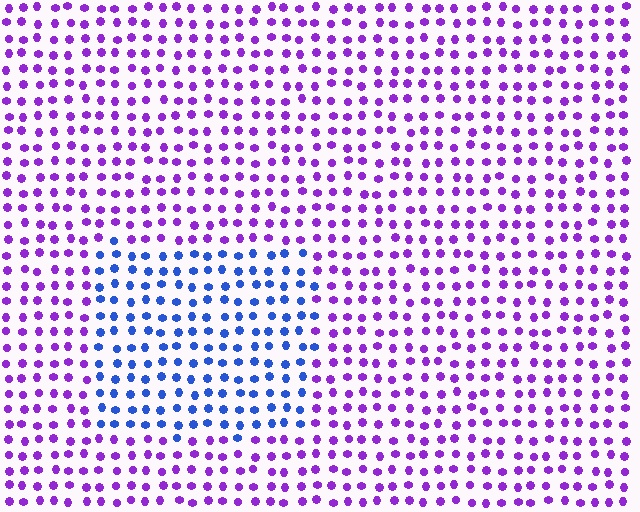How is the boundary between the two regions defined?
The boundary is defined purely by a slight shift in hue (about 53 degrees). Spacing, size, and orientation are identical on both sides.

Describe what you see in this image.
The image is filled with small purple elements in a uniform arrangement. A rectangle-shaped region is visible where the elements are tinted to a slightly different hue, forming a subtle color boundary.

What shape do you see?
I see a rectangle.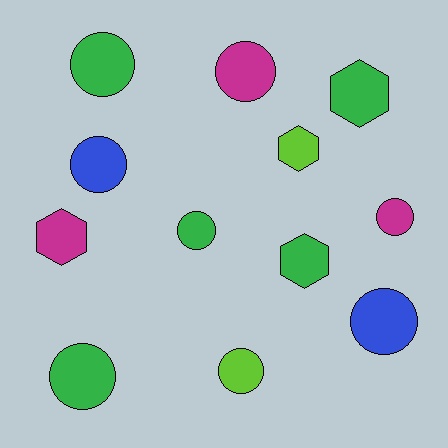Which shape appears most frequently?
Circle, with 8 objects.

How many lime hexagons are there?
There is 1 lime hexagon.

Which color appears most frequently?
Green, with 5 objects.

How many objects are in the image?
There are 12 objects.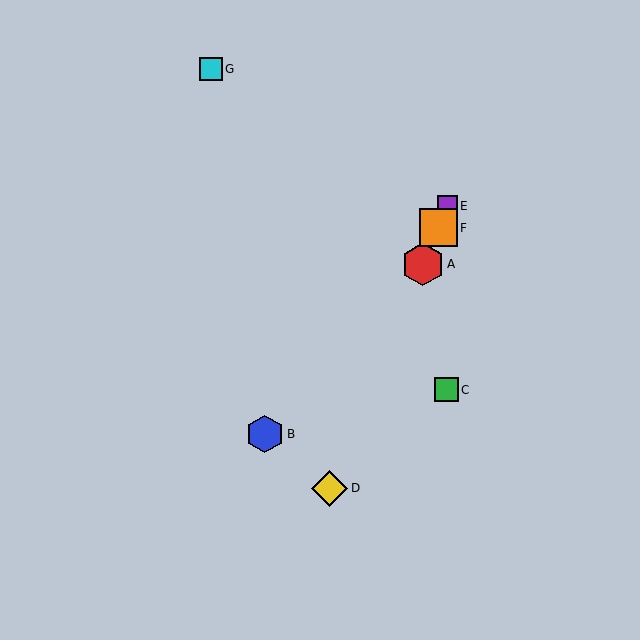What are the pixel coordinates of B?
Object B is at (265, 434).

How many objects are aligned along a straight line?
4 objects (A, D, E, F) are aligned along a straight line.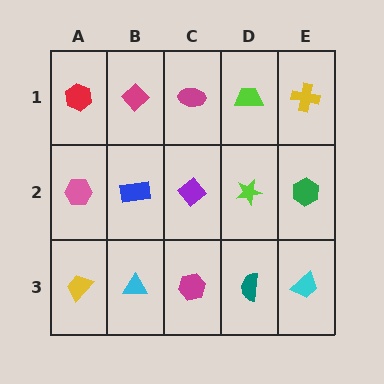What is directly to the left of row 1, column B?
A red hexagon.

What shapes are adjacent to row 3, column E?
A green hexagon (row 2, column E), a teal semicircle (row 3, column D).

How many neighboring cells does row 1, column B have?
3.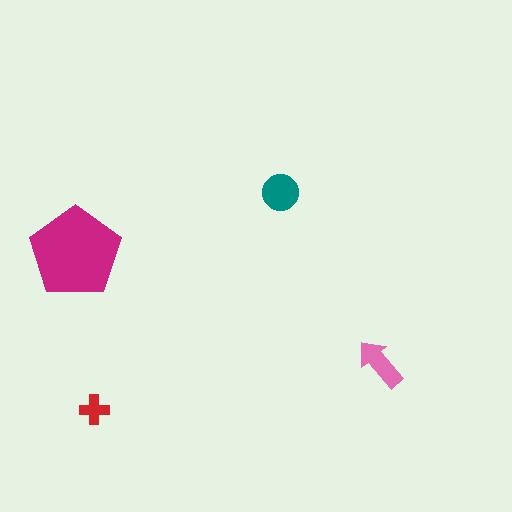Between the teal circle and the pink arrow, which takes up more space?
The teal circle.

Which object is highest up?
The teal circle is topmost.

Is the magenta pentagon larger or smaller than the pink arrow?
Larger.